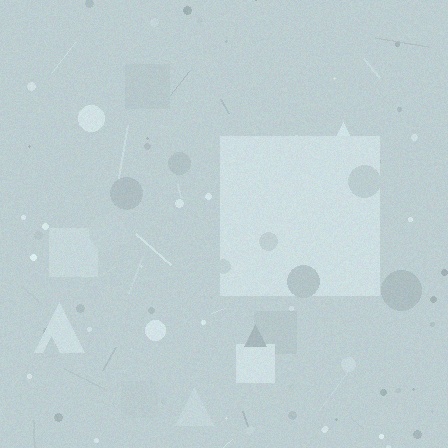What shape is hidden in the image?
A square is hidden in the image.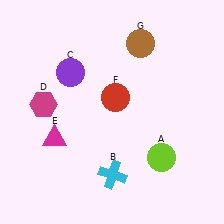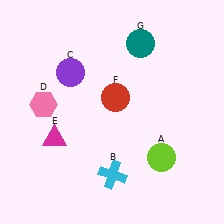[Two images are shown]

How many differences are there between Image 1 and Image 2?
There are 2 differences between the two images.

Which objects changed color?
D changed from magenta to pink. G changed from brown to teal.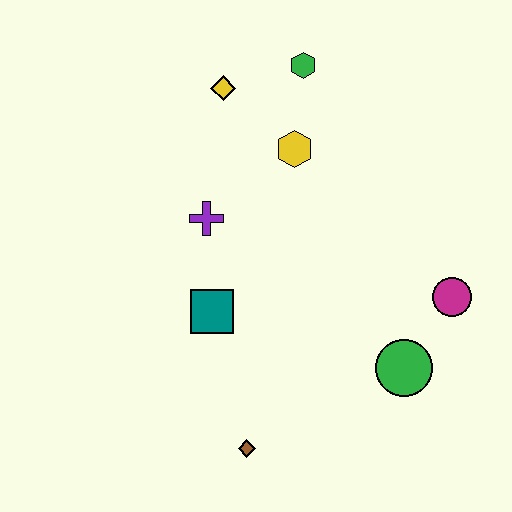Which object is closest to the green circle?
The magenta circle is closest to the green circle.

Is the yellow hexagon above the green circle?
Yes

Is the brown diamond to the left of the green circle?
Yes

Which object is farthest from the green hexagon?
The brown diamond is farthest from the green hexagon.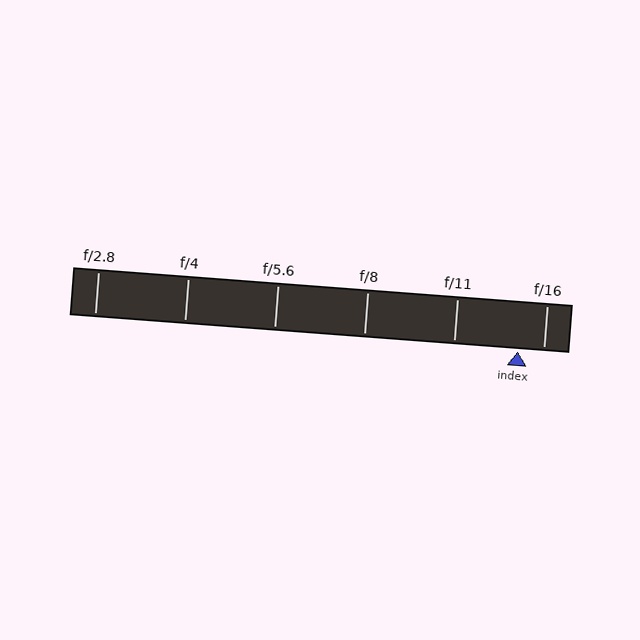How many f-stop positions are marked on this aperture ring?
There are 6 f-stop positions marked.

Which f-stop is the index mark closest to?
The index mark is closest to f/16.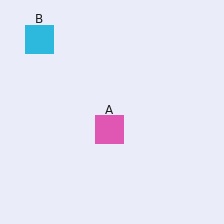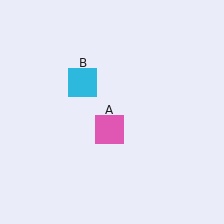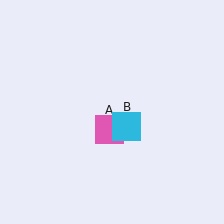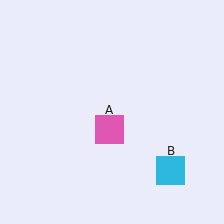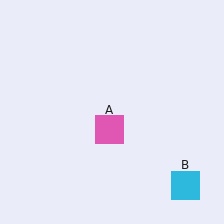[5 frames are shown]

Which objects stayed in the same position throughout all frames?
Pink square (object A) remained stationary.